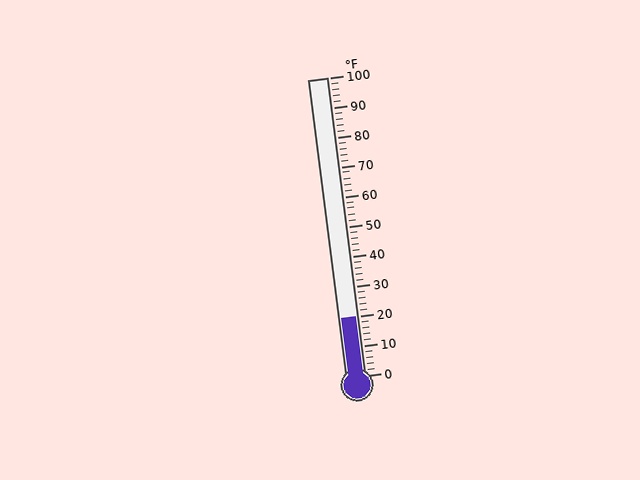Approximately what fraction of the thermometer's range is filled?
The thermometer is filled to approximately 20% of its range.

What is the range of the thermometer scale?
The thermometer scale ranges from 0°F to 100°F.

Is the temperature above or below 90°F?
The temperature is below 90°F.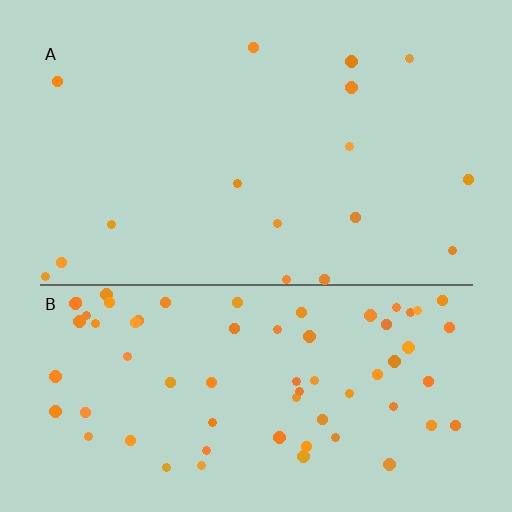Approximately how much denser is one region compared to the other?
Approximately 4.4× — region B over region A.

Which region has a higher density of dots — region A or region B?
B (the bottom).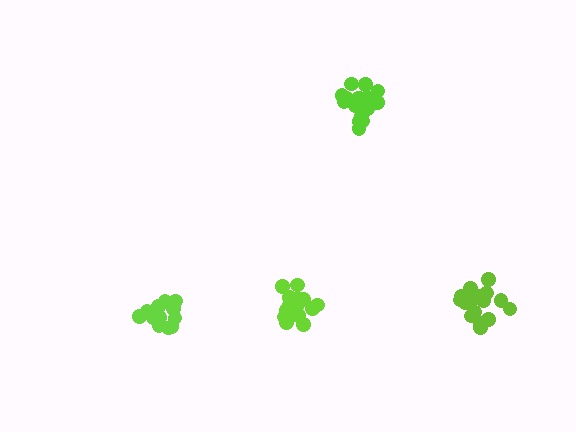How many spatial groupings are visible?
There are 4 spatial groupings.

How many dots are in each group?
Group 1: 12 dots, Group 2: 18 dots, Group 3: 18 dots, Group 4: 18 dots (66 total).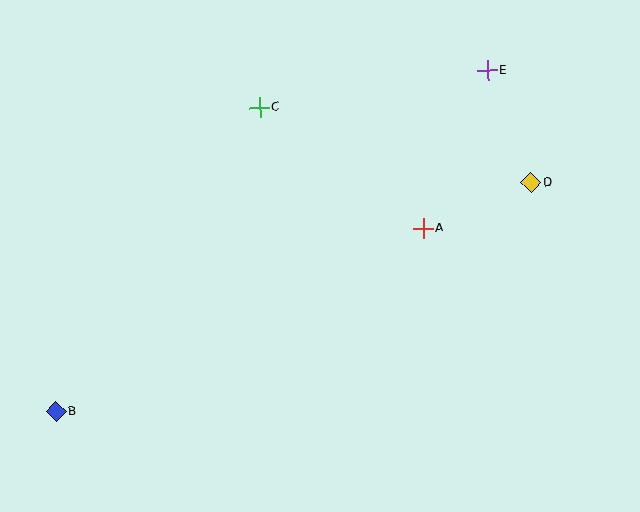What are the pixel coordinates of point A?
Point A is at (423, 228).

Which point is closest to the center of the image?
Point A at (423, 228) is closest to the center.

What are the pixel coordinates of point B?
Point B is at (56, 412).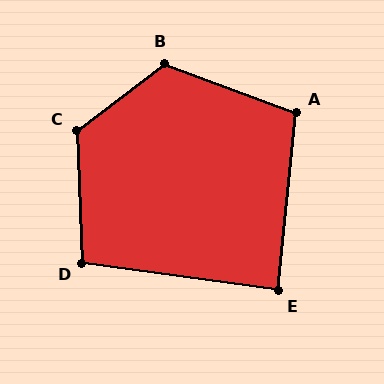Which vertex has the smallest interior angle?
E, at approximately 88 degrees.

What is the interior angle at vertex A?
Approximately 105 degrees (obtuse).